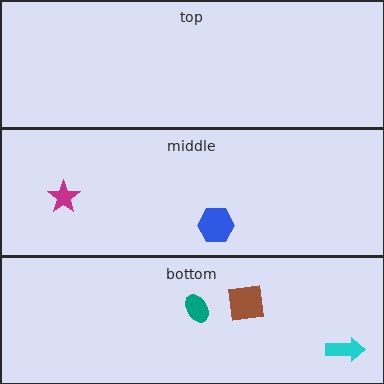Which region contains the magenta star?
The middle region.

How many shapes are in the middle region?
2.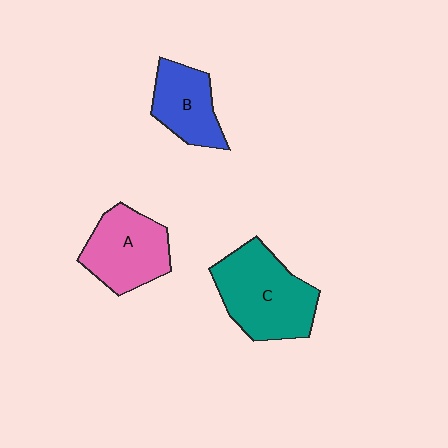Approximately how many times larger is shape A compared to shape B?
Approximately 1.3 times.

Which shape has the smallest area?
Shape B (blue).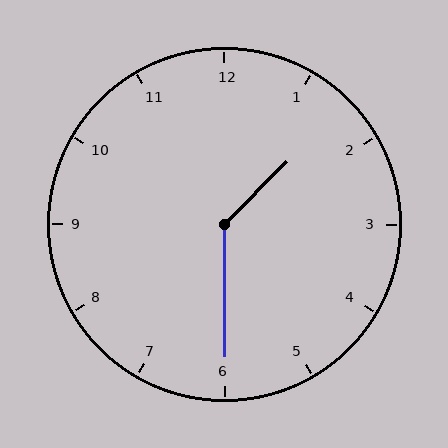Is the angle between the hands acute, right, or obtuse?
It is obtuse.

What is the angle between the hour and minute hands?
Approximately 135 degrees.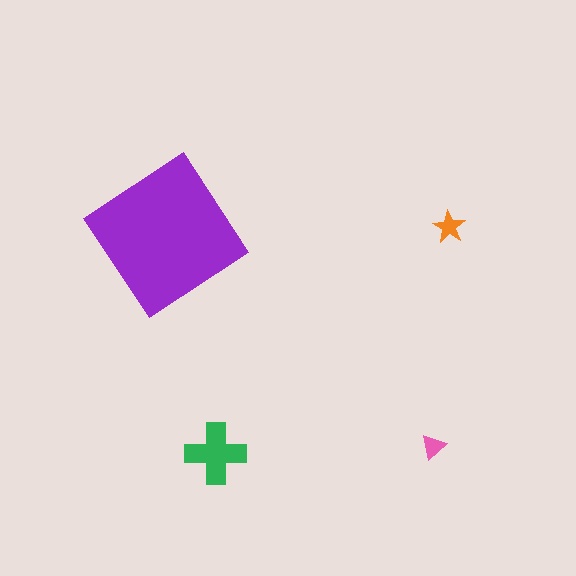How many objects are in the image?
There are 4 objects in the image.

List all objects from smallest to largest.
The pink triangle, the orange star, the green cross, the purple diamond.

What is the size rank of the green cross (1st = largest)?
2nd.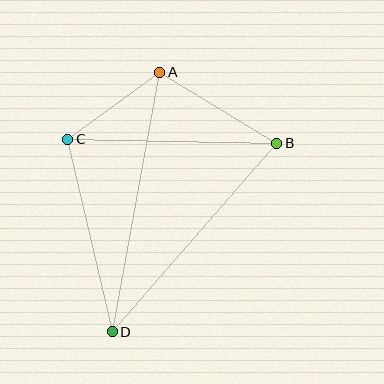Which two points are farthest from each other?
Points A and D are farthest from each other.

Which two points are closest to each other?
Points A and C are closest to each other.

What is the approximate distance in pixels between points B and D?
The distance between B and D is approximately 250 pixels.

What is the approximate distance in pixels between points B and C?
The distance between B and C is approximately 209 pixels.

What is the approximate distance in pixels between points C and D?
The distance between C and D is approximately 198 pixels.